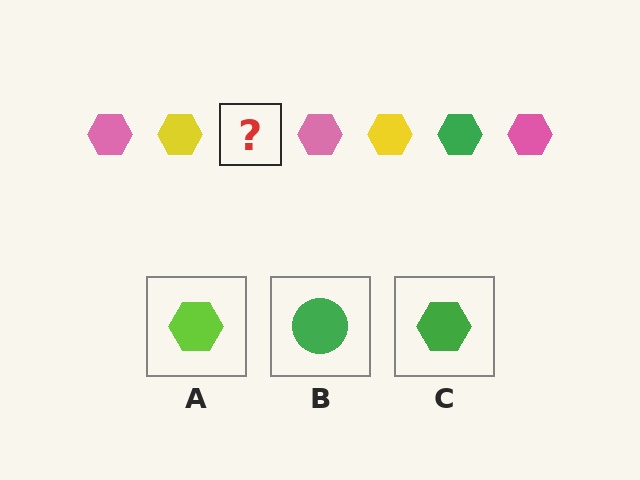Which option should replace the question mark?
Option C.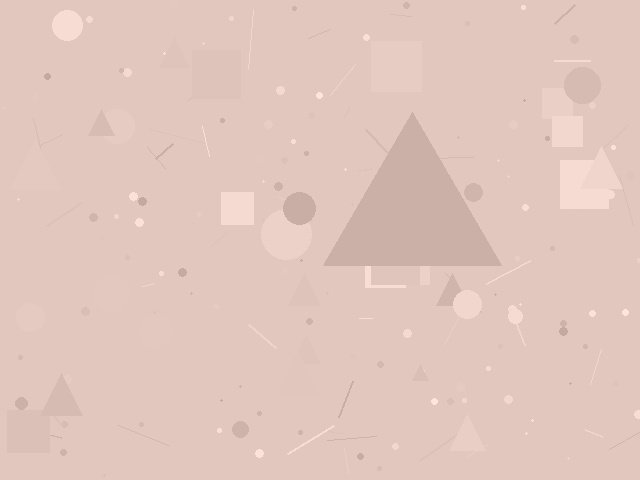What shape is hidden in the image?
A triangle is hidden in the image.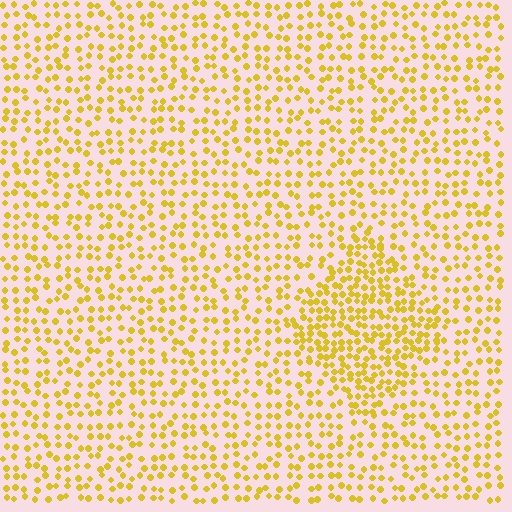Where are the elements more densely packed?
The elements are more densely packed inside the diamond boundary.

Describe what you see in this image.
The image contains small yellow elements arranged at two different densities. A diamond-shaped region is visible where the elements are more densely packed than the surrounding area.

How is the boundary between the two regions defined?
The boundary is defined by a change in element density (approximately 1.8x ratio). All elements are the same color, size, and shape.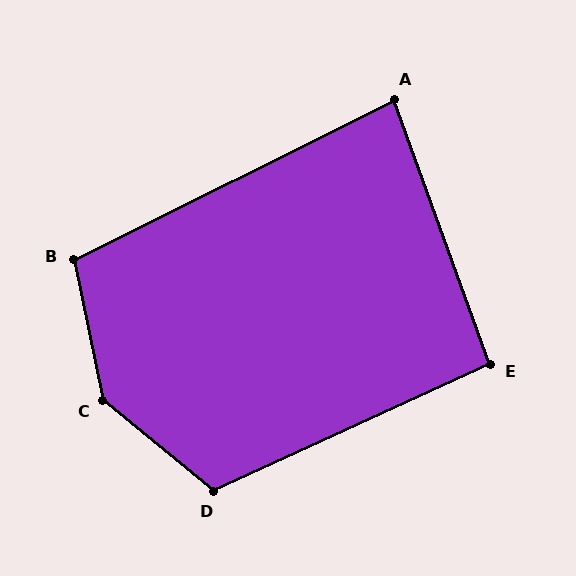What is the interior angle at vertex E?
Approximately 95 degrees (approximately right).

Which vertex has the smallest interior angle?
A, at approximately 83 degrees.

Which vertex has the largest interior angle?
C, at approximately 141 degrees.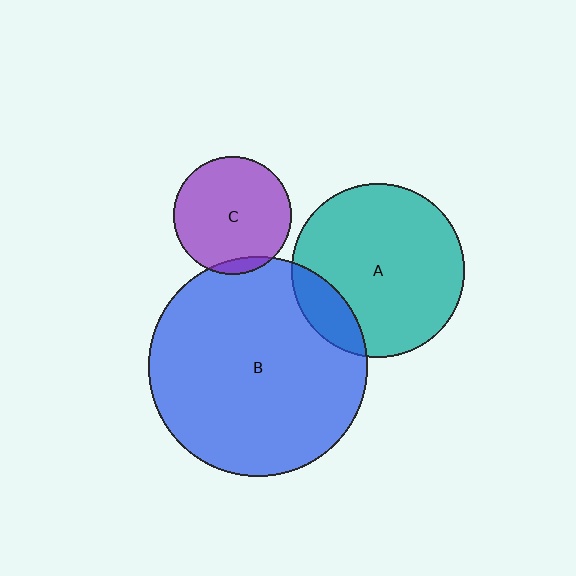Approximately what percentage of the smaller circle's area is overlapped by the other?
Approximately 15%.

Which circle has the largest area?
Circle B (blue).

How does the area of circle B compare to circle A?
Approximately 1.6 times.